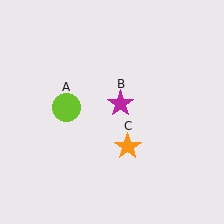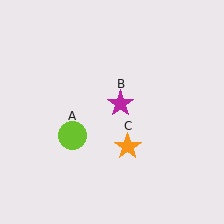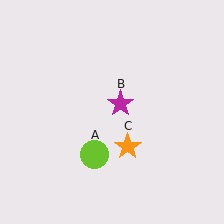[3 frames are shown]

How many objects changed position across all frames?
1 object changed position: lime circle (object A).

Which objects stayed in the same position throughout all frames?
Magenta star (object B) and orange star (object C) remained stationary.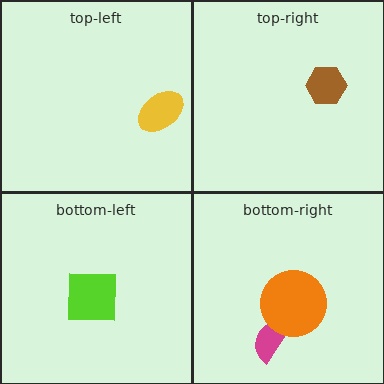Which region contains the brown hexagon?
The top-right region.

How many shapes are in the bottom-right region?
2.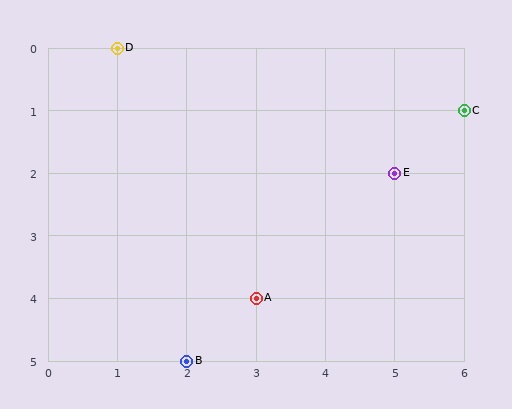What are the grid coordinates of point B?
Point B is at grid coordinates (2, 5).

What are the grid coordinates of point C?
Point C is at grid coordinates (6, 1).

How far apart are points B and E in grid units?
Points B and E are 3 columns and 3 rows apart (about 4.2 grid units diagonally).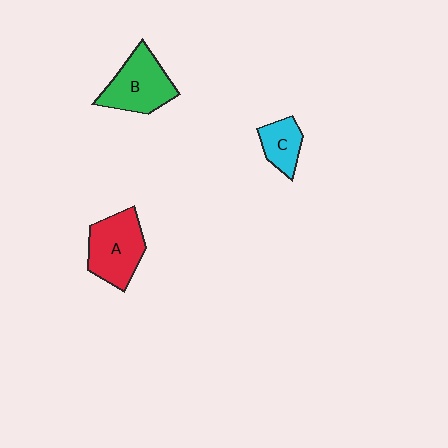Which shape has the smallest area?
Shape C (cyan).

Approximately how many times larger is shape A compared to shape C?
Approximately 1.9 times.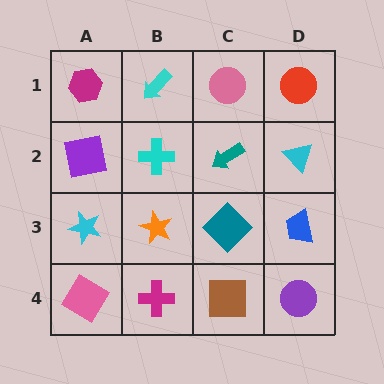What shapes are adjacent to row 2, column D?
A red circle (row 1, column D), a blue trapezoid (row 3, column D), a teal arrow (row 2, column C).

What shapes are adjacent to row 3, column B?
A cyan cross (row 2, column B), a magenta cross (row 4, column B), a cyan star (row 3, column A), a teal diamond (row 3, column C).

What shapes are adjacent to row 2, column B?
A cyan arrow (row 1, column B), an orange star (row 3, column B), a purple square (row 2, column A), a teal arrow (row 2, column C).